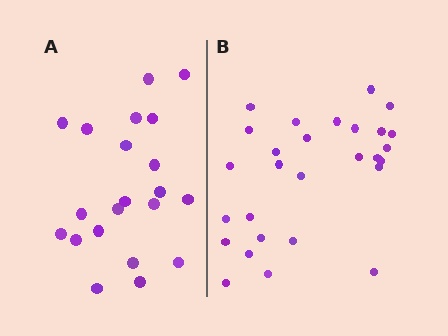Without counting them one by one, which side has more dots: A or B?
Region B (the right region) has more dots.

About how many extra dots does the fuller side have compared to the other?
Region B has roughly 8 or so more dots than region A.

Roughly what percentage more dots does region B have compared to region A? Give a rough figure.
About 35% more.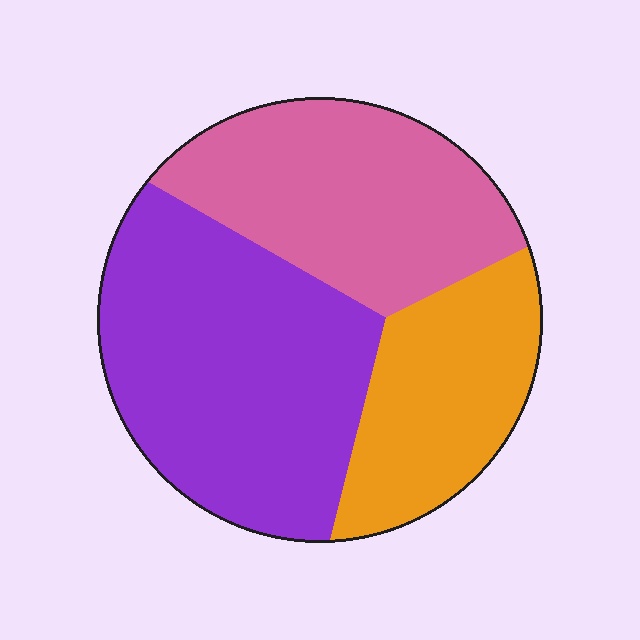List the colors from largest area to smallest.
From largest to smallest: purple, pink, orange.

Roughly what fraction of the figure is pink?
Pink covers about 30% of the figure.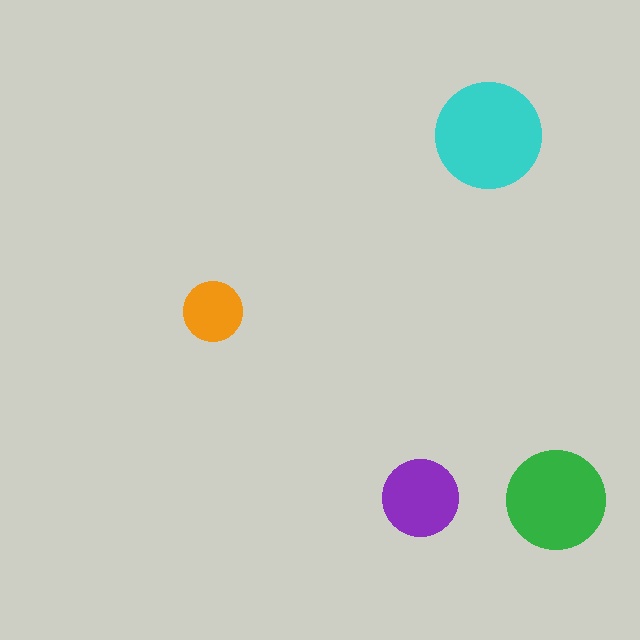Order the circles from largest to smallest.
the cyan one, the green one, the purple one, the orange one.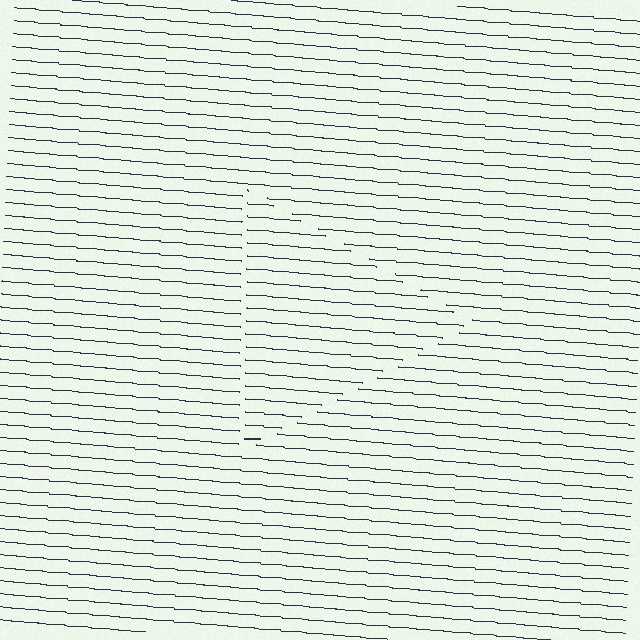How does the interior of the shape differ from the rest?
The interior of the shape contains the same grating, shifted by half a period — the contour is defined by the phase discontinuity where line-ends from the inner and outer gratings abut.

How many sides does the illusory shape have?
3 sides — the line-ends trace a triangle.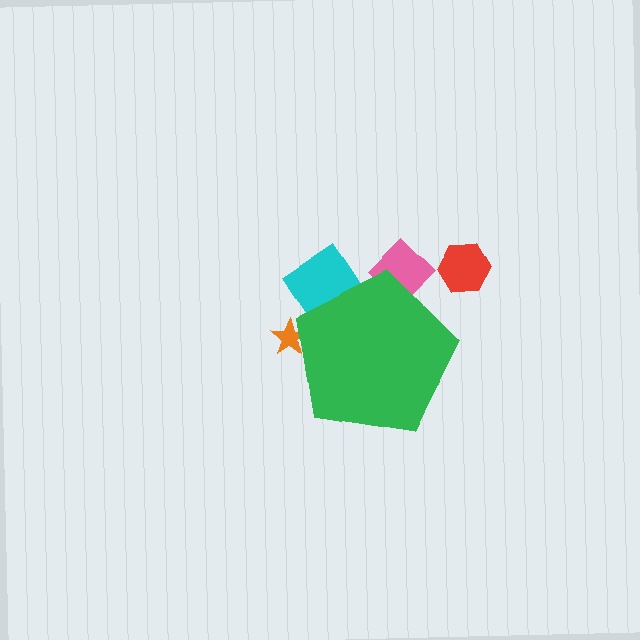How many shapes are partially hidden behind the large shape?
3 shapes are partially hidden.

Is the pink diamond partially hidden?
Yes, the pink diamond is partially hidden behind the green pentagon.